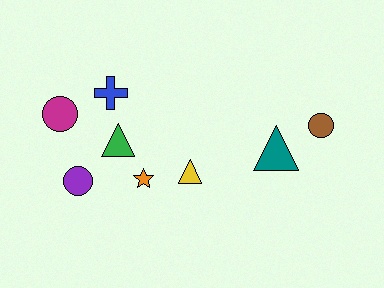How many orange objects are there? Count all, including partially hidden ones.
There is 1 orange object.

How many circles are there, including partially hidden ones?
There are 3 circles.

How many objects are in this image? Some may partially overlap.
There are 8 objects.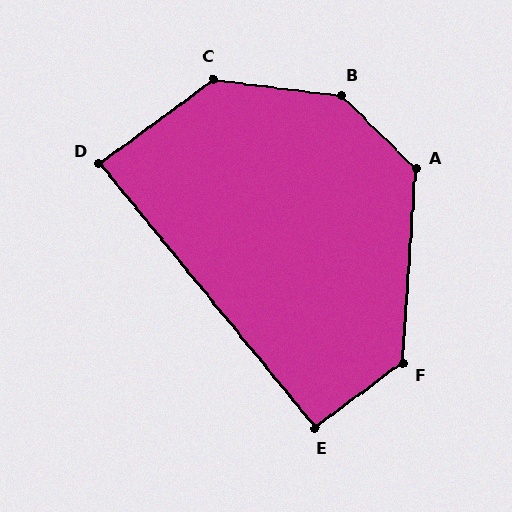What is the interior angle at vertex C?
Approximately 136 degrees (obtuse).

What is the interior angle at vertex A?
Approximately 131 degrees (obtuse).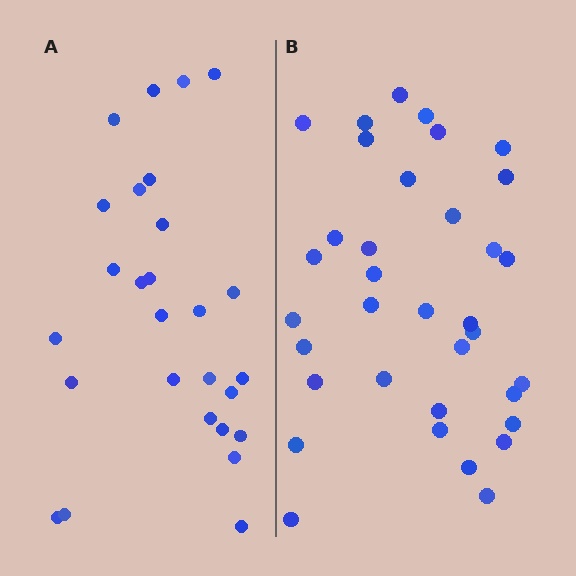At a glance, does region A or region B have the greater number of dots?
Region B (the right region) has more dots.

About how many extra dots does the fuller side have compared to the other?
Region B has roughly 8 or so more dots than region A.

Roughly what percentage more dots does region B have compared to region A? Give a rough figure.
About 30% more.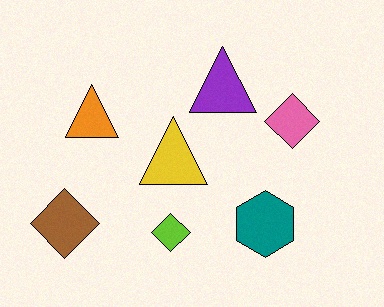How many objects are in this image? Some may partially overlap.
There are 7 objects.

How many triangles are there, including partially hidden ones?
There are 3 triangles.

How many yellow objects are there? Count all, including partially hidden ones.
There is 1 yellow object.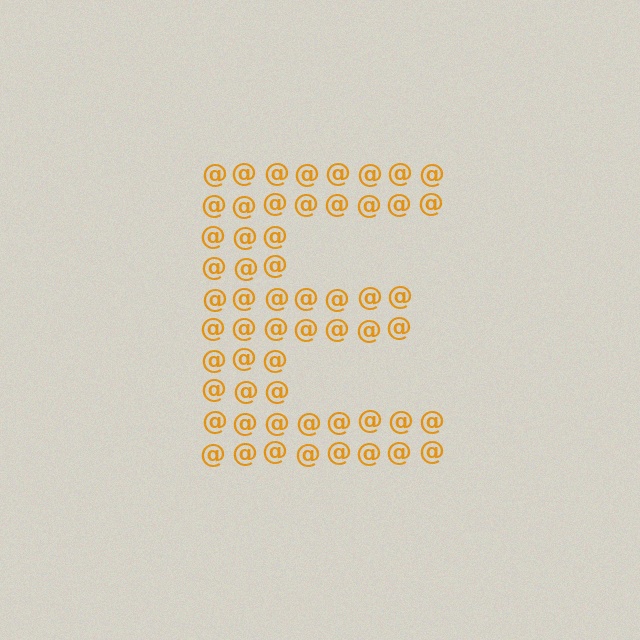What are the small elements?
The small elements are at signs.